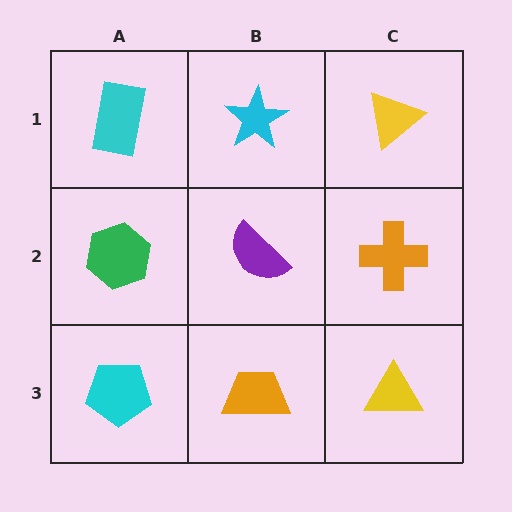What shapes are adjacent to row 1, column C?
An orange cross (row 2, column C), a cyan star (row 1, column B).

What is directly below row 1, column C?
An orange cross.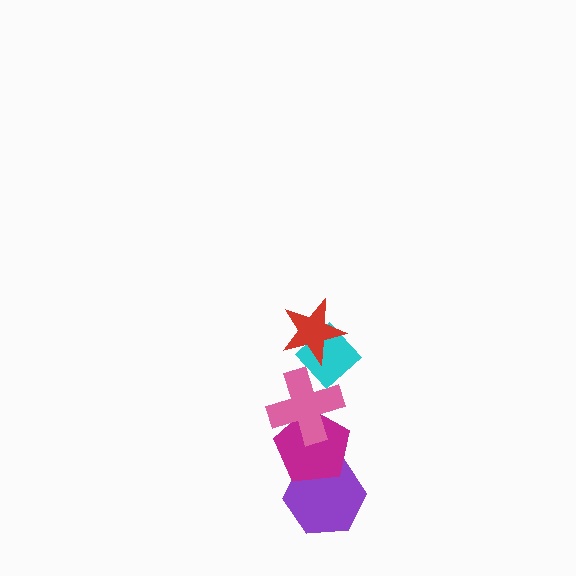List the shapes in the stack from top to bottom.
From top to bottom: the red star, the cyan diamond, the pink cross, the magenta pentagon, the purple hexagon.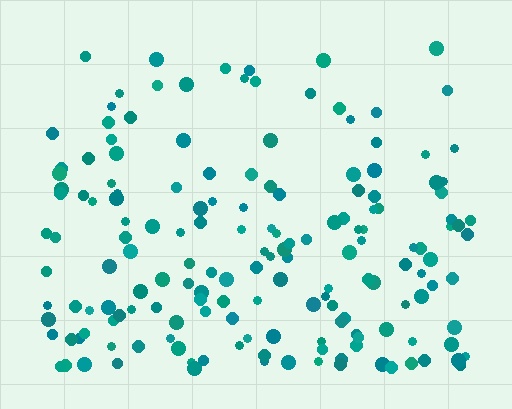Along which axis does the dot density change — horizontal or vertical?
Vertical.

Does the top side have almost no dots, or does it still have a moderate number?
Still a moderate number, just noticeably fewer than the bottom.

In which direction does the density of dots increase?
From top to bottom, with the bottom side densest.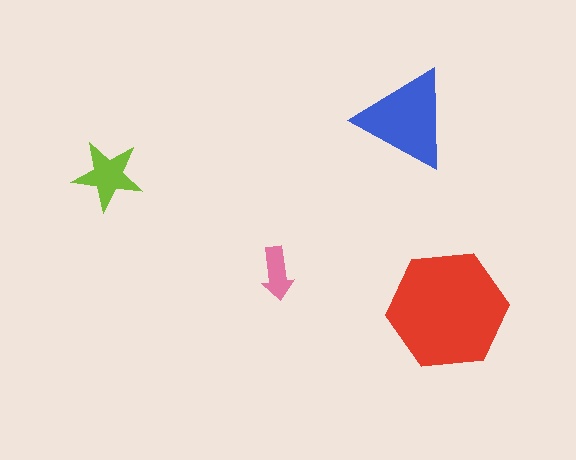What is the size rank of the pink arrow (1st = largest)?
4th.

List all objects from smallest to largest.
The pink arrow, the lime star, the blue triangle, the red hexagon.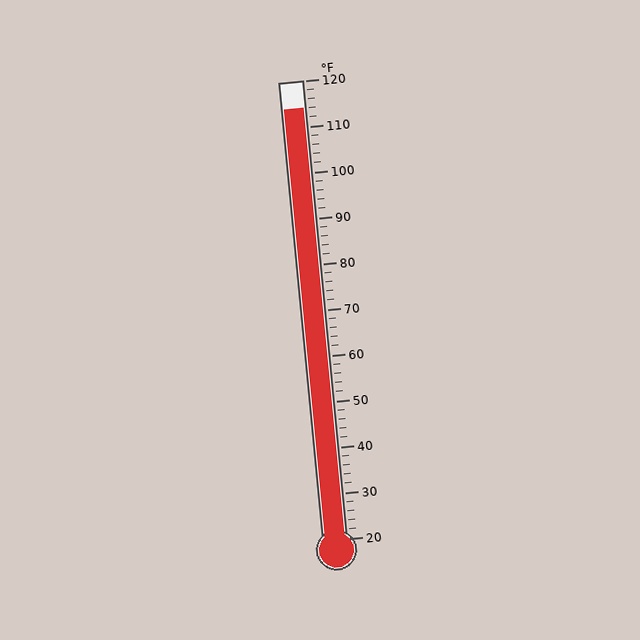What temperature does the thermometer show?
The thermometer shows approximately 114°F.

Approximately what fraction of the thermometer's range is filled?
The thermometer is filled to approximately 95% of its range.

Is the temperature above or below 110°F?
The temperature is above 110°F.